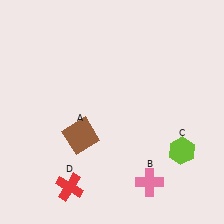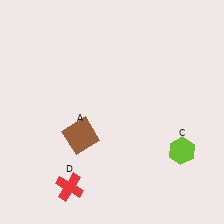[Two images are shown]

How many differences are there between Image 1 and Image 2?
There is 1 difference between the two images.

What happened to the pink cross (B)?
The pink cross (B) was removed in Image 2. It was in the bottom-right area of Image 1.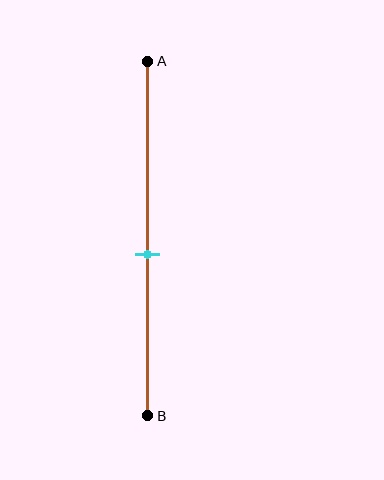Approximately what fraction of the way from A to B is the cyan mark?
The cyan mark is approximately 55% of the way from A to B.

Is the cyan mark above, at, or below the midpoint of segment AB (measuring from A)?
The cyan mark is below the midpoint of segment AB.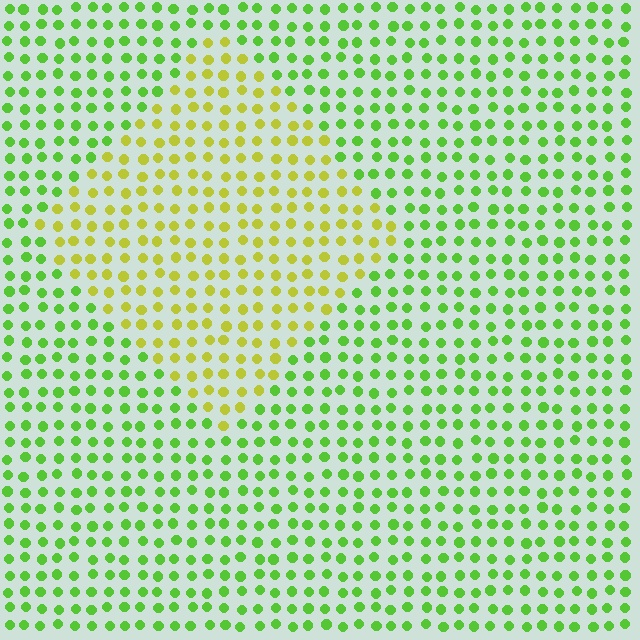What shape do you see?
I see a diamond.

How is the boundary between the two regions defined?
The boundary is defined purely by a slight shift in hue (about 41 degrees). Spacing, size, and orientation are identical on both sides.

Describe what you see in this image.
The image is filled with small lime elements in a uniform arrangement. A diamond-shaped region is visible where the elements are tinted to a slightly different hue, forming a subtle color boundary.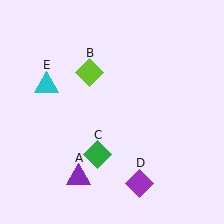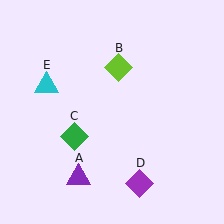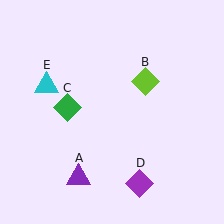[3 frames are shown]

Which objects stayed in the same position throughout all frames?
Purple triangle (object A) and purple diamond (object D) and cyan triangle (object E) remained stationary.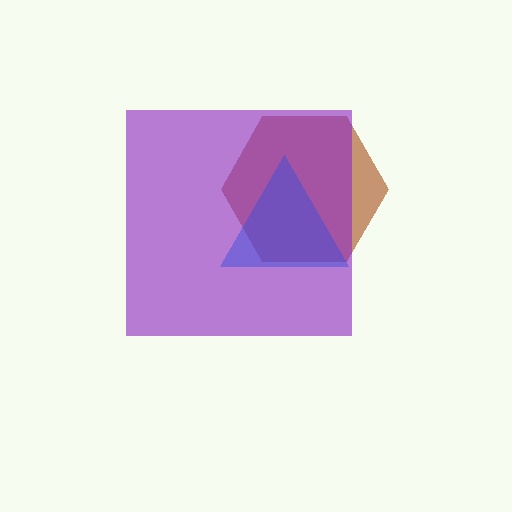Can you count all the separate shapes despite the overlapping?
Yes, there are 3 separate shapes.